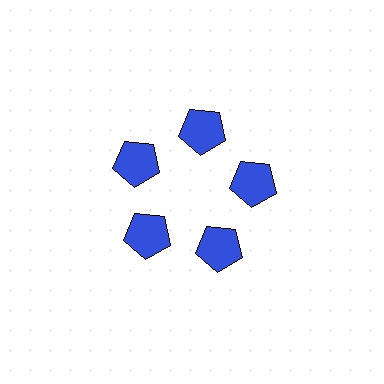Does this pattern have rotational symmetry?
Yes, this pattern has 5-fold rotational symmetry. It looks the same after rotating 72 degrees around the center.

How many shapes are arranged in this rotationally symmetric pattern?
There are 5 shapes, arranged in 5 groups of 1.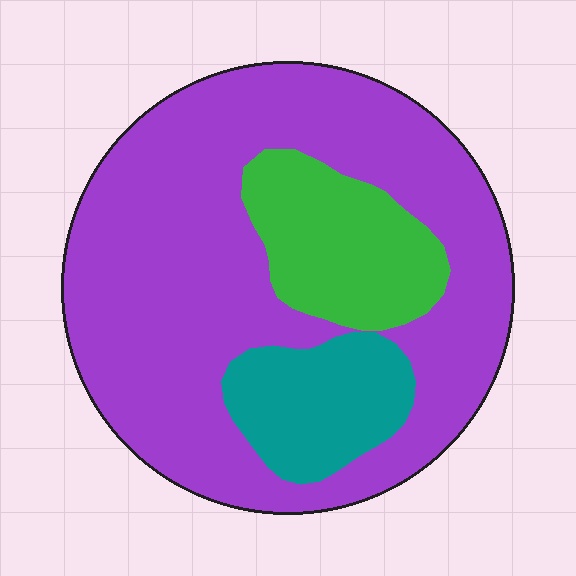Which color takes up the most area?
Purple, at roughly 70%.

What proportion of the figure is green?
Green covers 16% of the figure.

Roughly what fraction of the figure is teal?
Teal takes up less than a quarter of the figure.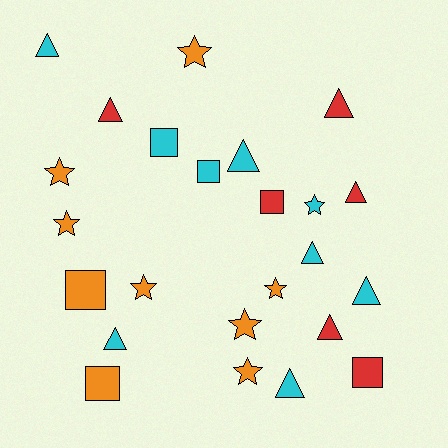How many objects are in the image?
There are 24 objects.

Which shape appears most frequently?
Triangle, with 10 objects.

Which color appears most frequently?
Orange, with 9 objects.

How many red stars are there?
There are no red stars.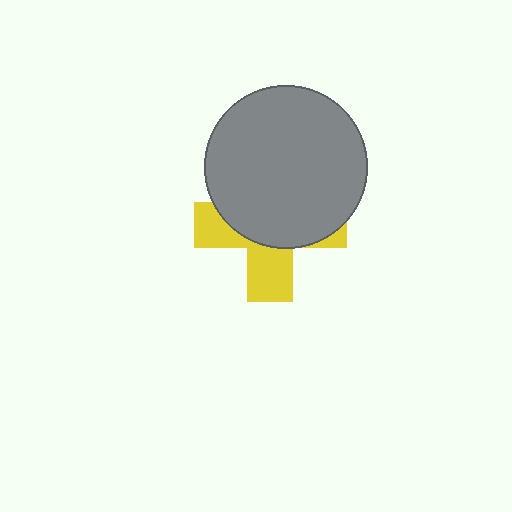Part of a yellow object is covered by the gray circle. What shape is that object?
It is a cross.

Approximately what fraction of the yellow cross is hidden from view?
Roughly 61% of the yellow cross is hidden behind the gray circle.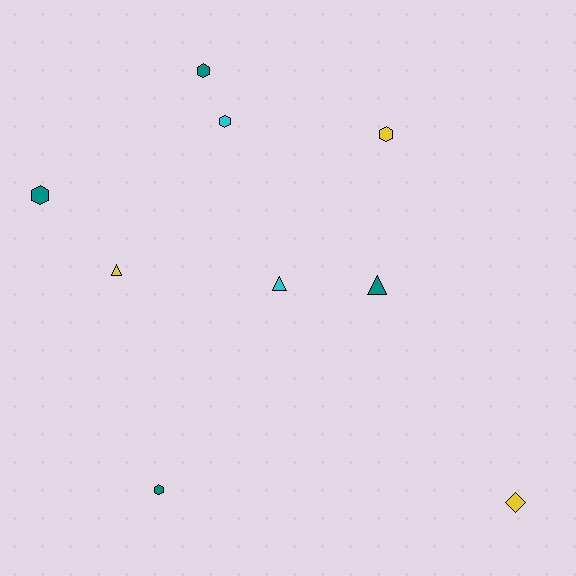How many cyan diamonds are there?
There are no cyan diamonds.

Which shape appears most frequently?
Hexagon, with 5 objects.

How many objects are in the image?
There are 9 objects.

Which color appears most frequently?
Teal, with 4 objects.